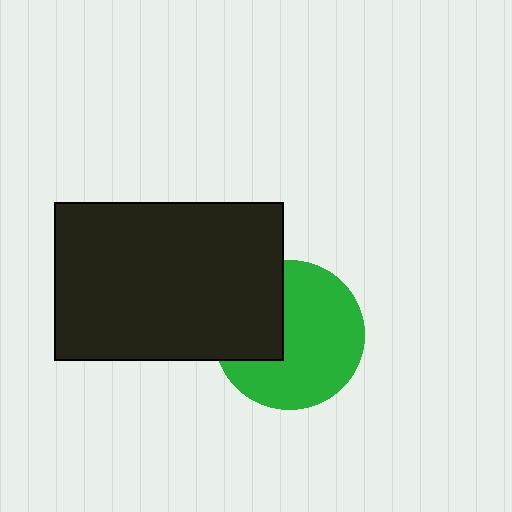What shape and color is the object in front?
The object in front is a black rectangle.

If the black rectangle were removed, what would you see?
You would see the complete green circle.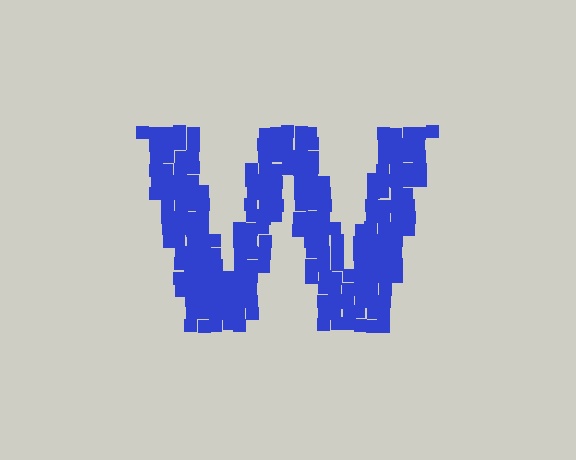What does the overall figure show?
The overall figure shows the letter W.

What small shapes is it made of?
It is made of small squares.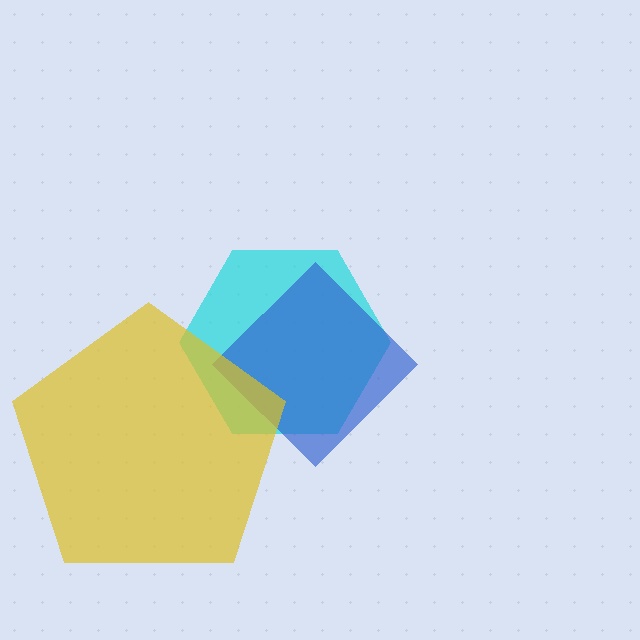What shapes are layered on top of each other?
The layered shapes are: a cyan hexagon, a blue diamond, a yellow pentagon.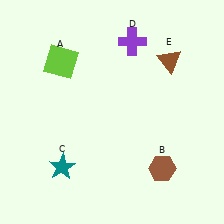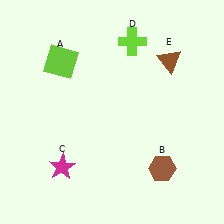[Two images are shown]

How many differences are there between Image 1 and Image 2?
There are 2 differences between the two images.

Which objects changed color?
C changed from teal to magenta. D changed from purple to lime.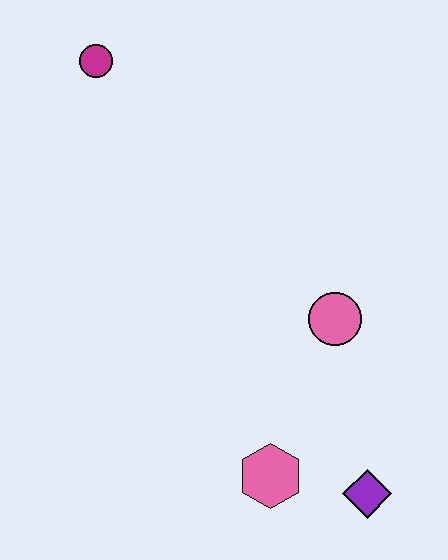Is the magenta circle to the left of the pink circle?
Yes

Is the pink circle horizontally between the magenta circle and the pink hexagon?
No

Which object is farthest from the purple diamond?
The magenta circle is farthest from the purple diamond.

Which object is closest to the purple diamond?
The pink hexagon is closest to the purple diamond.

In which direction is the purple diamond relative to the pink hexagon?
The purple diamond is to the right of the pink hexagon.